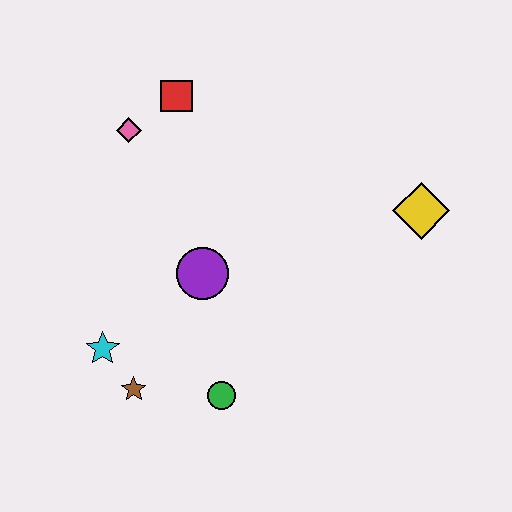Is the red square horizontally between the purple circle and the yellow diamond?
No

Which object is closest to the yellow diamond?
The purple circle is closest to the yellow diamond.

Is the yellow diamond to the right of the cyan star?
Yes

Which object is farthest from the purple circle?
The yellow diamond is farthest from the purple circle.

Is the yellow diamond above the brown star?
Yes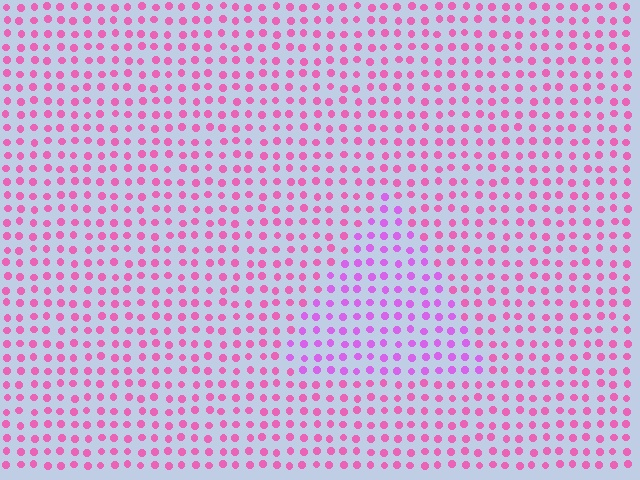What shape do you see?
I see a triangle.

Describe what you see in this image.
The image is filled with small pink elements in a uniform arrangement. A triangle-shaped region is visible where the elements are tinted to a slightly different hue, forming a subtle color boundary.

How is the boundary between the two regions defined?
The boundary is defined purely by a slight shift in hue (about 32 degrees). Spacing, size, and orientation are identical on both sides.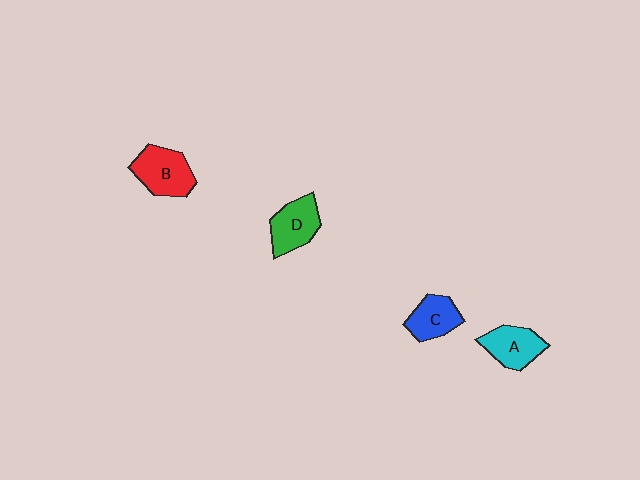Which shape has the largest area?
Shape B (red).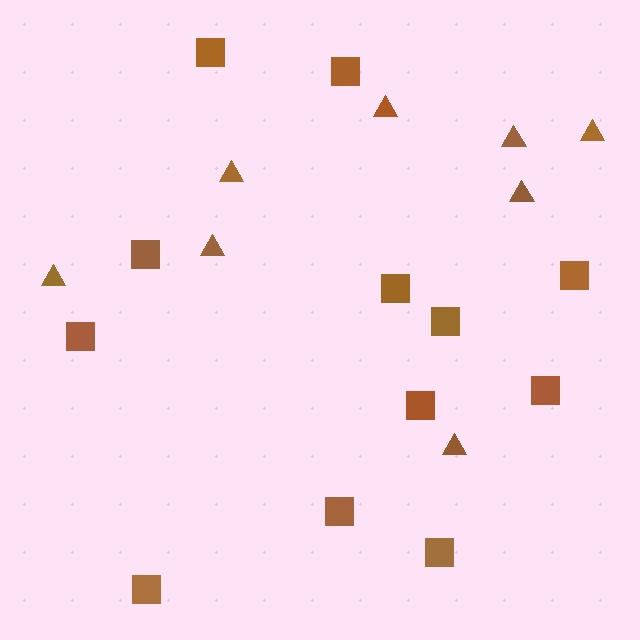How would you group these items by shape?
There are 2 groups: one group of triangles (8) and one group of squares (12).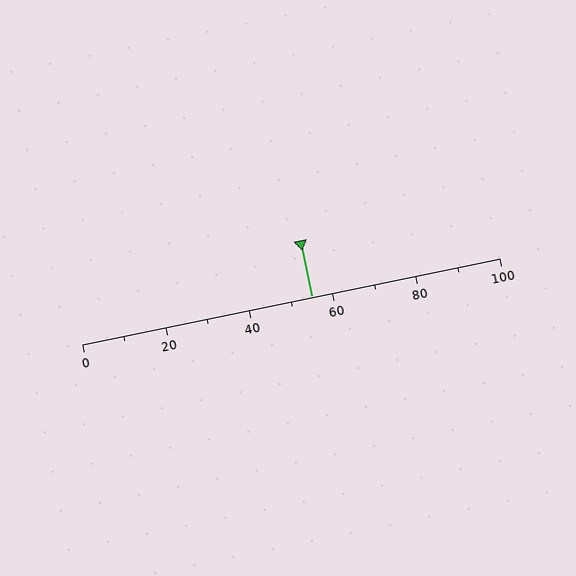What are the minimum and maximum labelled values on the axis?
The axis runs from 0 to 100.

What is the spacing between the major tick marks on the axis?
The major ticks are spaced 20 apart.